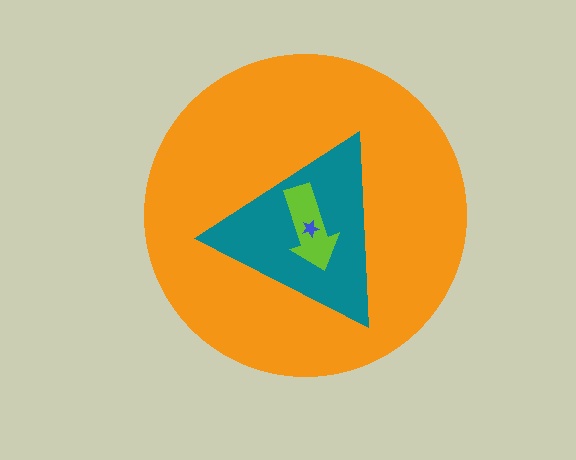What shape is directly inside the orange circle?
The teal triangle.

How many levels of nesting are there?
4.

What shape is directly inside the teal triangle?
The lime arrow.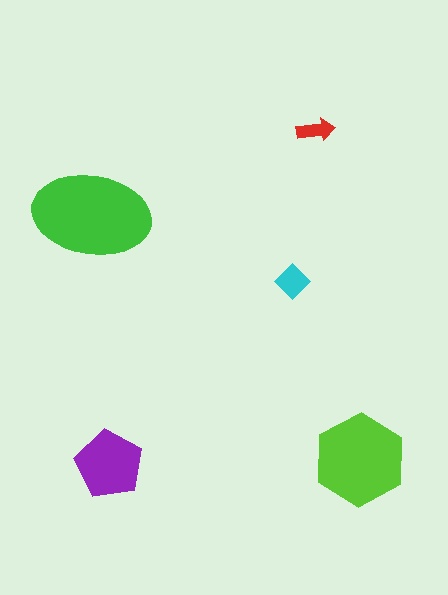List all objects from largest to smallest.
The green ellipse, the lime hexagon, the purple pentagon, the cyan diamond, the red arrow.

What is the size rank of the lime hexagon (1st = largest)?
2nd.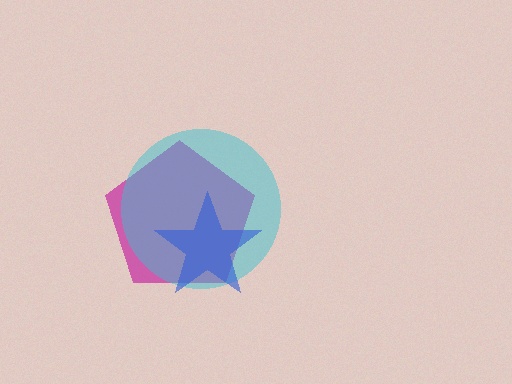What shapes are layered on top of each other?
The layered shapes are: a magenta pentagon, a cyan circle, a blue star.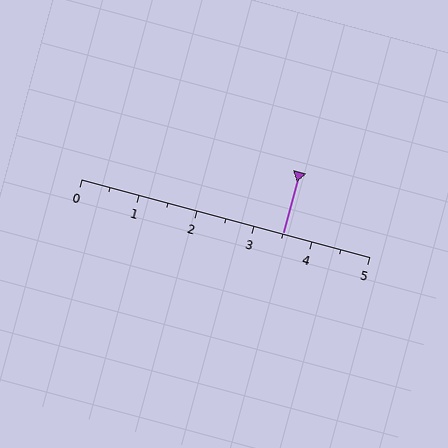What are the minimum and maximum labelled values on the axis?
The axis runs from 0 to 5.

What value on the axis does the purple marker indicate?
The marker indicates approximately 3.5.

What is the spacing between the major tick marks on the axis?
The major ticks are spaced 1 apart.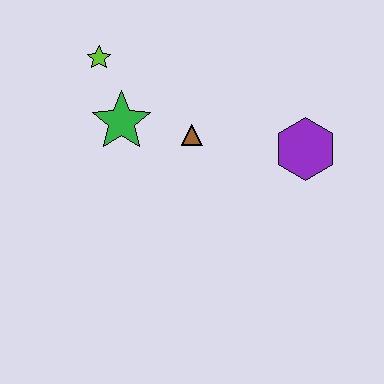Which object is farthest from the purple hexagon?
The lime star is farthest from the purple hexagon.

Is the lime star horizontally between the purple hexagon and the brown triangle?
No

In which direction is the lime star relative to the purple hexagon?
The lime star is to the left of the purple hexagon.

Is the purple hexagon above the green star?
No